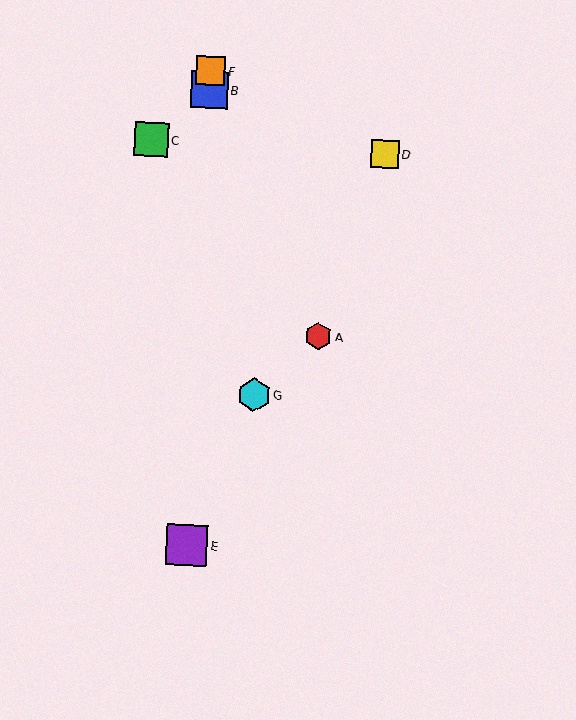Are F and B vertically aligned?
Yes, both are at x≈211.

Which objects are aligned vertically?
Objects B, E, F are aligned vertically.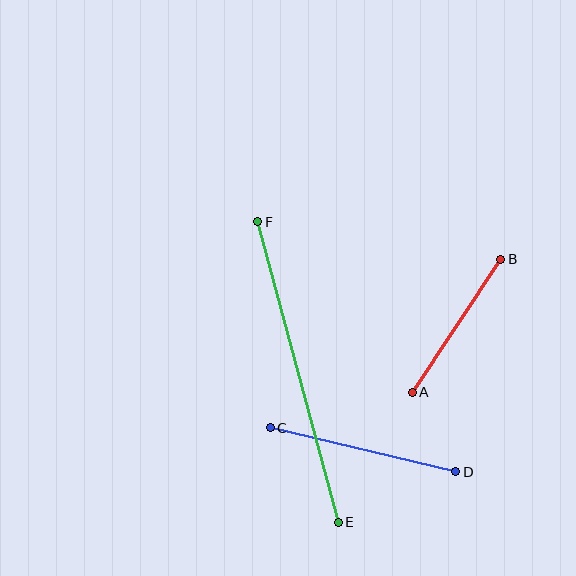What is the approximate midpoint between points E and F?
The midpoint is at approximately (298, 372) pixels.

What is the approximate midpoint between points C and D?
The midpoint is at approximately (363, 450) pixels.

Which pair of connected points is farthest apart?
Points E and F are farthest apart.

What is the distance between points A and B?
The distance is approximately 160 pixels.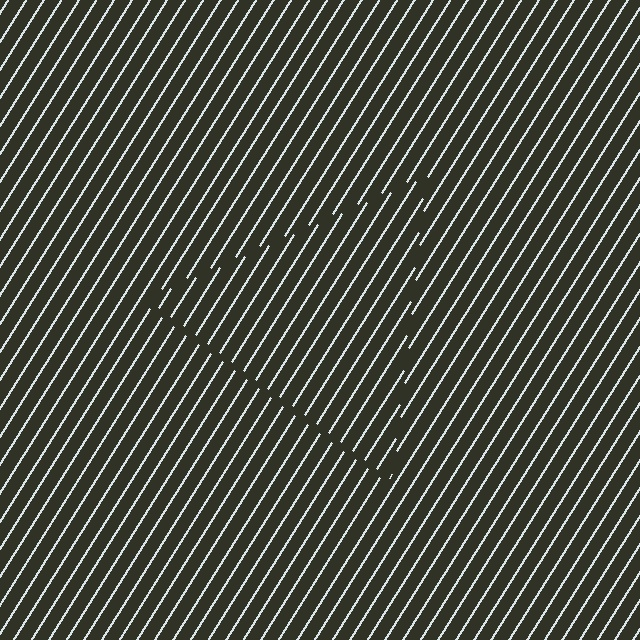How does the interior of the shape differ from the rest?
The interior of the shape contains the same grating, shifted by half a period — the contour is defined by the phase discontinuity where line-ends from the inner and outer gratings abut.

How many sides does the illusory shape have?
3 sides — the line-ends trace a triangle.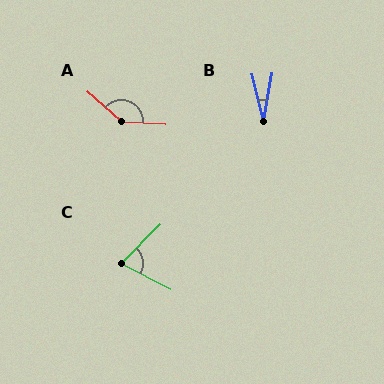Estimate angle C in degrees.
Approximately 72 degrees.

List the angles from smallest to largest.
B (24°), C (72°), A (142°).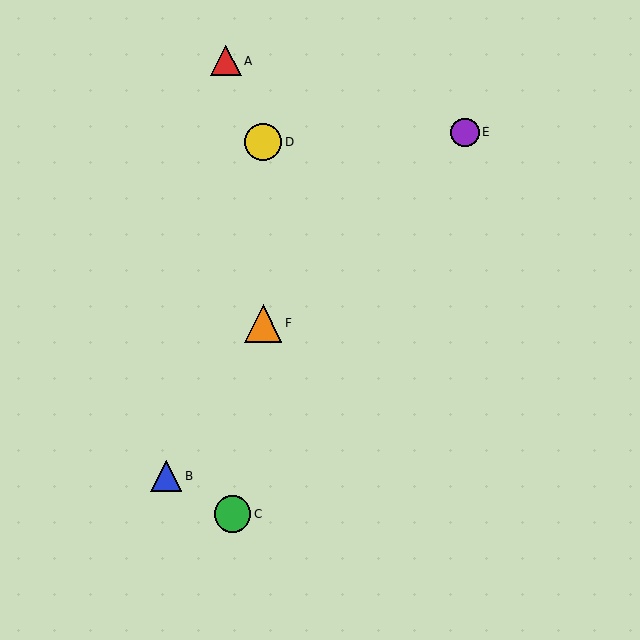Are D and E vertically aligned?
No, D is at x≈263 and E is at x≈465.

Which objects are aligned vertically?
Objects D, F are aligned vertically.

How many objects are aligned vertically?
2 objects (D, F) are aligned vertically.